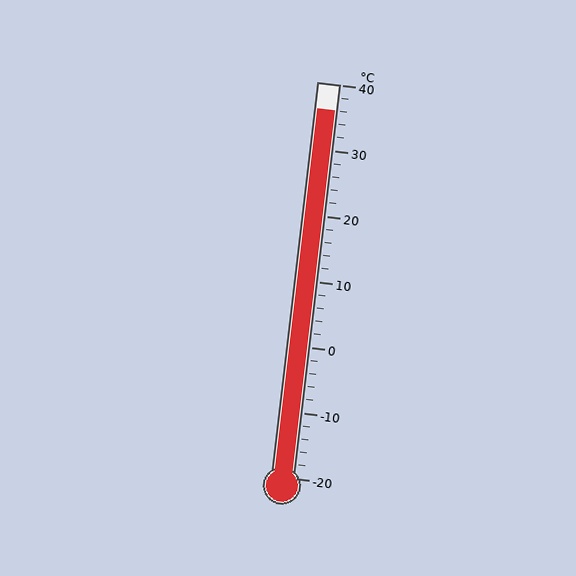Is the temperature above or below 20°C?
The temperature is above 20°C.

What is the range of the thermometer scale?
The thermometer scale ranges from -20°C to 40°C.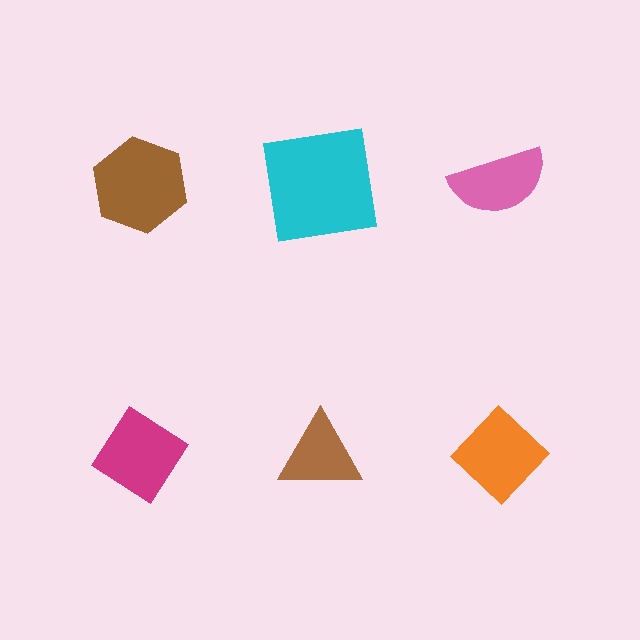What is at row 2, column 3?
An orange diamond.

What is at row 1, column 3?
A pink semicircle.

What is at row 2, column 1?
A magenta diamond.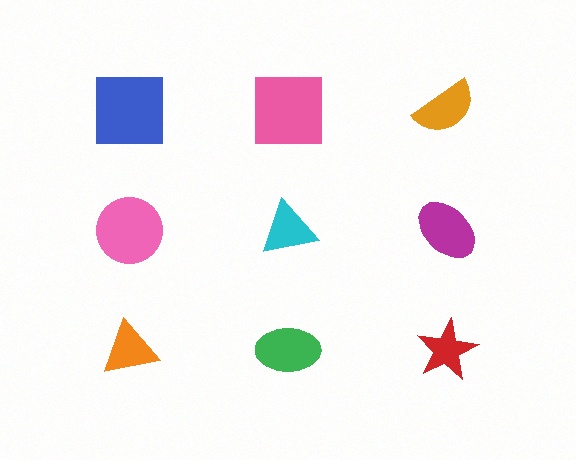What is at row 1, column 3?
An orange semicircle.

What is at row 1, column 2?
A pink square.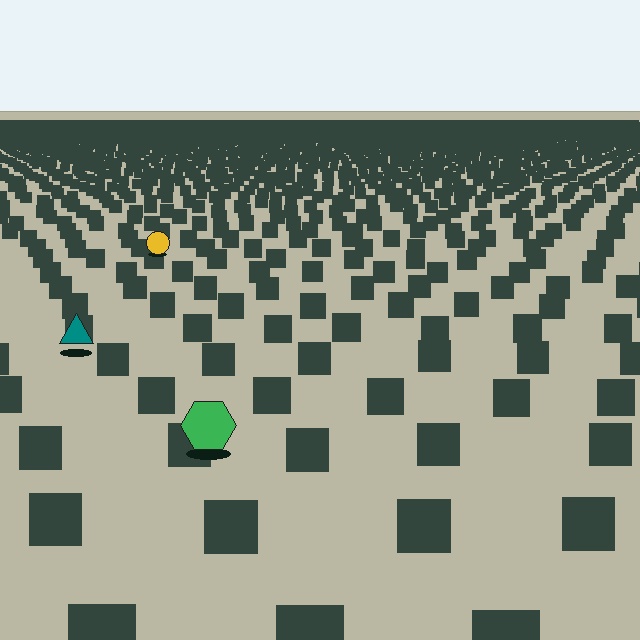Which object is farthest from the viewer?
The yellow circle is farthest from the viewer. It appears smaller and the ground texture around it is denser.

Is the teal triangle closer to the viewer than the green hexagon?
No. The green hexagon is closer — you can tell from the texture gradient: the ground texture is coarser near it.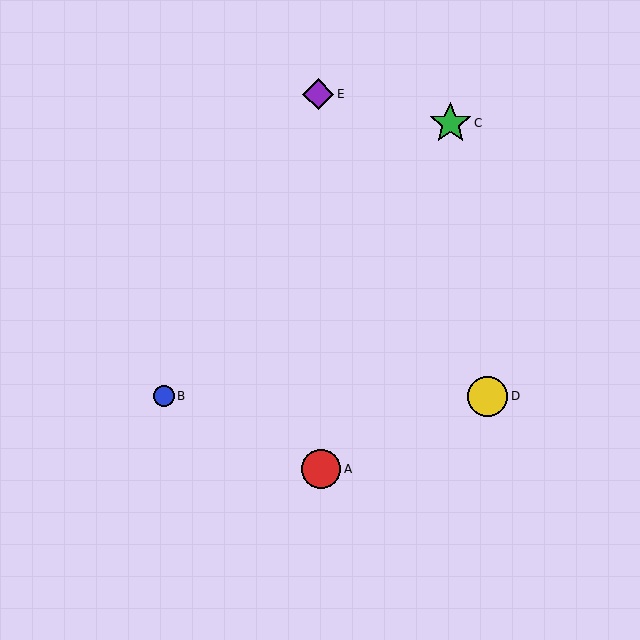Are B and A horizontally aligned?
No, B is at y≈396 and A is at y≈469.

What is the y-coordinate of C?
Object C is at y≈123.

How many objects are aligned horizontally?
2 objects (B, D) are aligned horizontally.